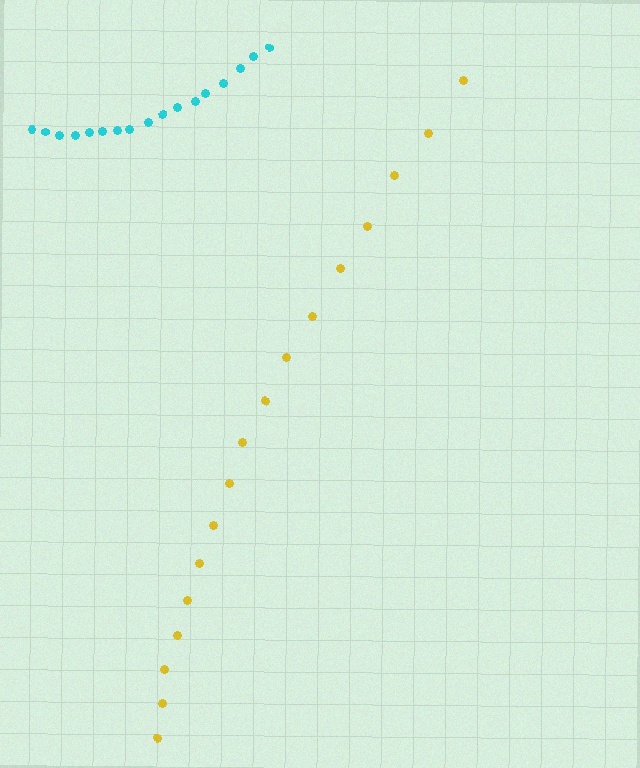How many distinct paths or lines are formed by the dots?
There are 2 distinct paths.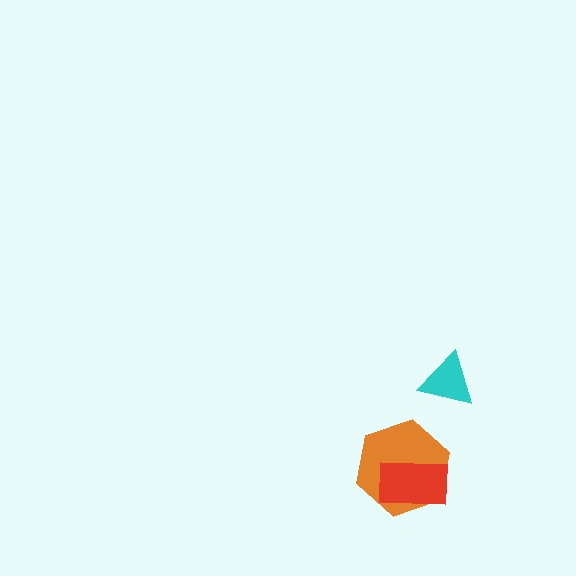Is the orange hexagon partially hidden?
Yes, it is partially covered by another shape.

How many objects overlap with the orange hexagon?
1 object overlaps with the orange hexagon.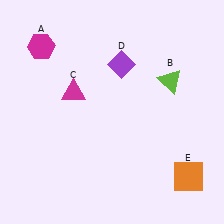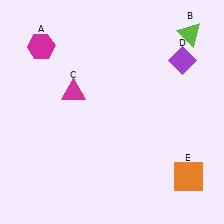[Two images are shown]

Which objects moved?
The objects that moved are: the lime triangle (B), the purple diamond (D).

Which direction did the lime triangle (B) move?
The lime triangle (B) moved up.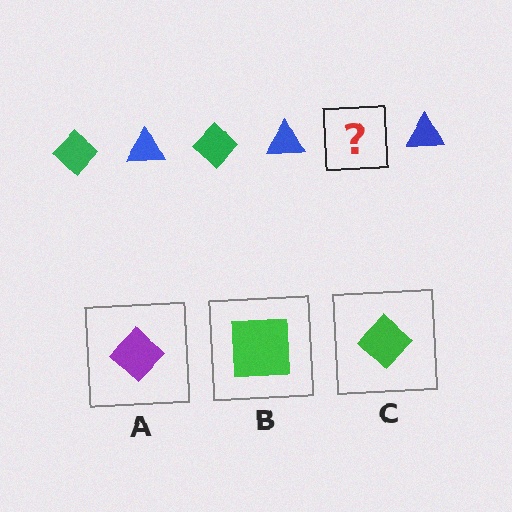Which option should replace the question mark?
Option C.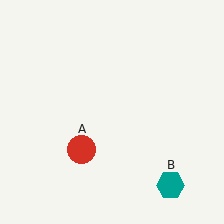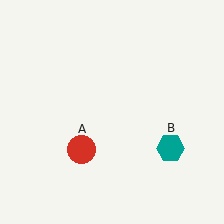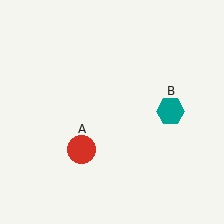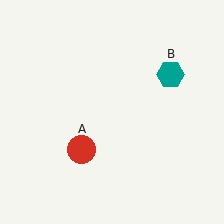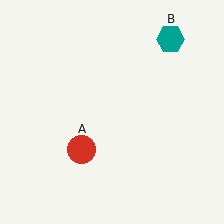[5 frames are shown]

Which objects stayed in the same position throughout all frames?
Red circle (object A) remained stationary.